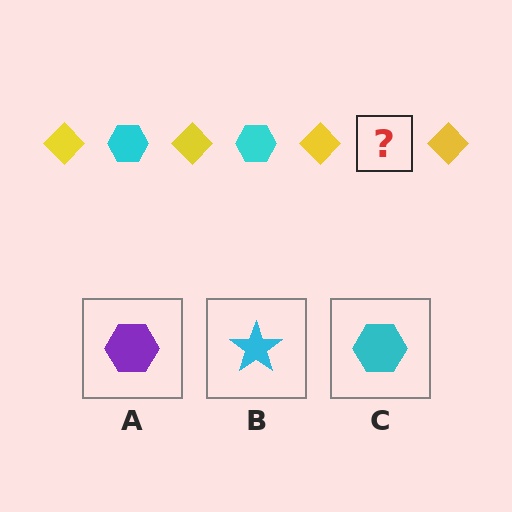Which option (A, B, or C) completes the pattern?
C.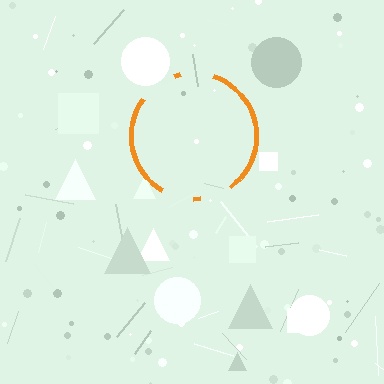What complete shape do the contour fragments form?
The contour fragments form a circle.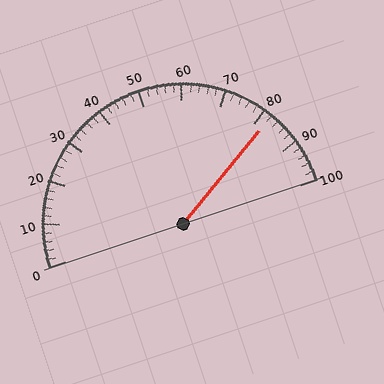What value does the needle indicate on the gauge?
The needle indicates approximately 82.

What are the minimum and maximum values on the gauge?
The gauge ranges from 0 to 100.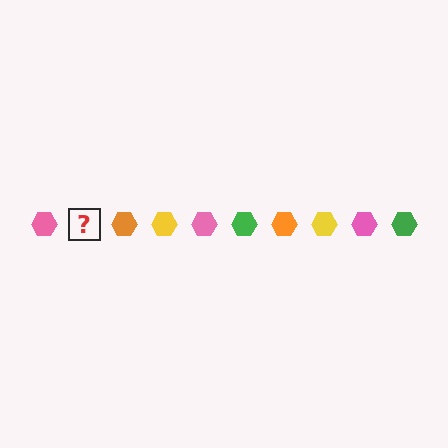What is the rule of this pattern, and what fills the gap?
The rule is that the pattern cycles through pink, green, orange, yellow hexagons. The gap should be filled with a green hexagon.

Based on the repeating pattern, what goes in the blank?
The blank should be a green hexagon.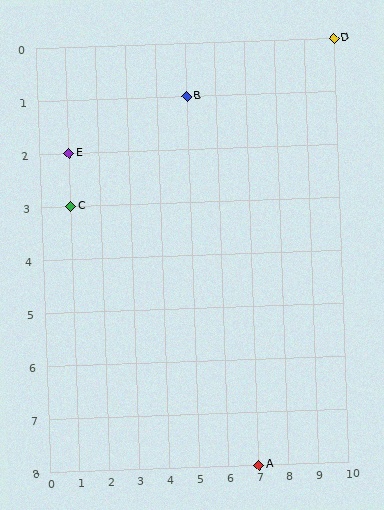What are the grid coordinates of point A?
Point A is at grid coordinates (7, 8).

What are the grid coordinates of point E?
Point E is at grid coordinates (1, 2).